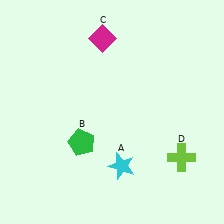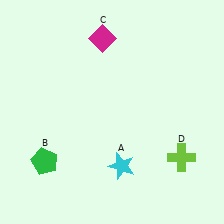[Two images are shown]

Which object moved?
The green pentagon (B) moved left.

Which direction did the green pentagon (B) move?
The green pentagon (B) moved left.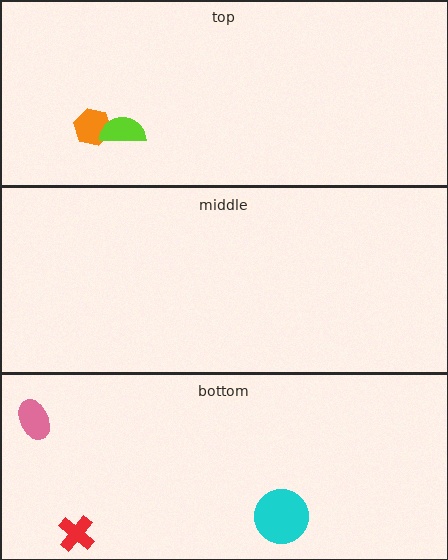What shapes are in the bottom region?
The cyan circle, the red cross, the pink ellipse.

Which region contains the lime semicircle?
The top region.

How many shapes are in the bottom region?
3.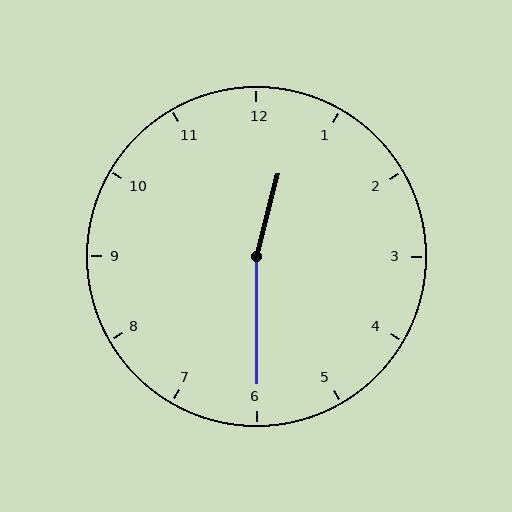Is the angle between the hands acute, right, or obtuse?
It is obtuse.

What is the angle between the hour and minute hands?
Approximately 165 degrees.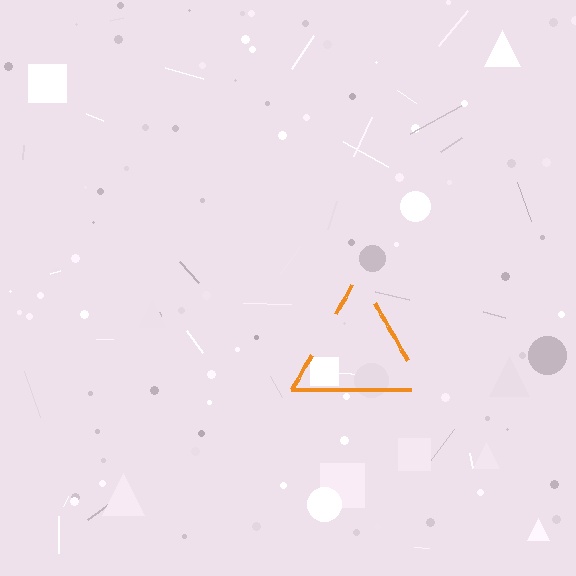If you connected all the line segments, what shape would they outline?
They would outline a triangle.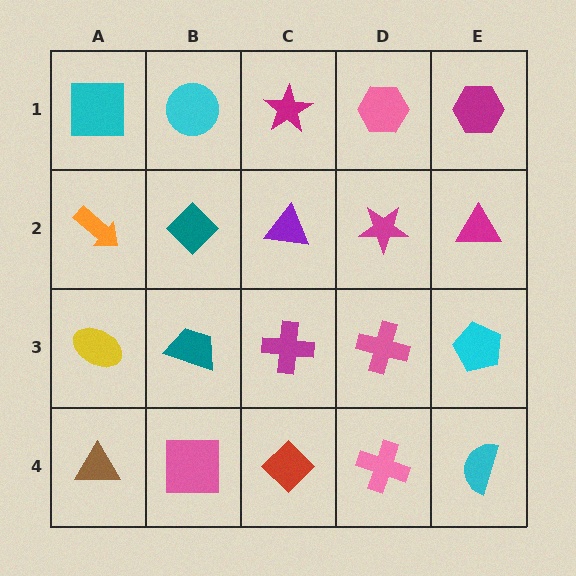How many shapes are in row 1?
5 shapes.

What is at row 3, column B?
A teal trapezoid.